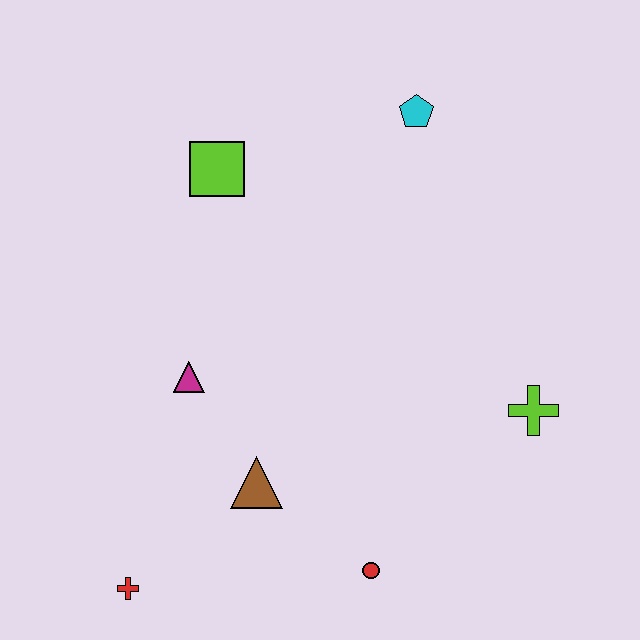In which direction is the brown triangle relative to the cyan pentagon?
The brown triangle is below the cyan pentagon.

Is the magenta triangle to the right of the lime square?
No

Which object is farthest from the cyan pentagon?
The red cross is farthest from the cyan pentagon.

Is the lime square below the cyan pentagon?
Yes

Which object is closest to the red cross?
The brown triangle is closest to the red cross.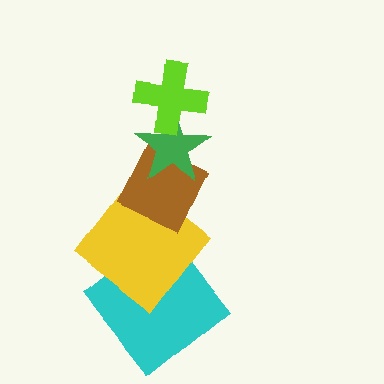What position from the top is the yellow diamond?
The yellow diamond is 4th from the top.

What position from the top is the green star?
The green star is 2nd from the top.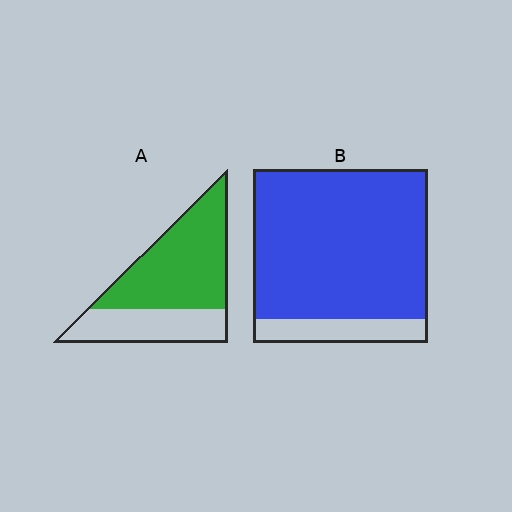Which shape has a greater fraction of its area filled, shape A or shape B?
Shape B.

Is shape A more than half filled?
Yes.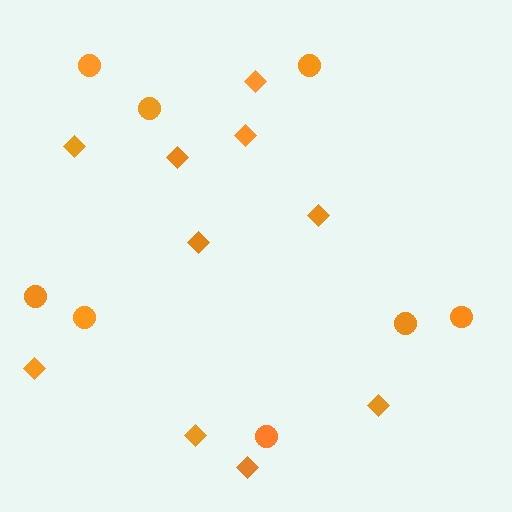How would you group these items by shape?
There are 2 groups: one group of circles (8) and one group of diamonds (10).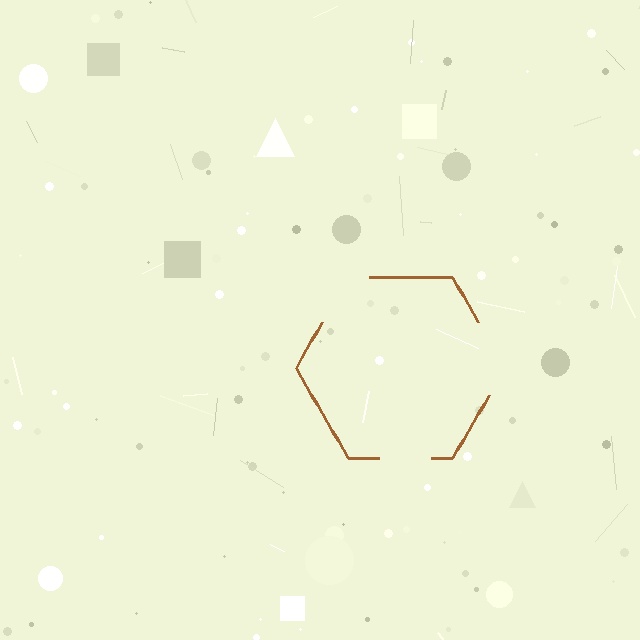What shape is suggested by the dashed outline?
The dashed outline suggests a hexagon.